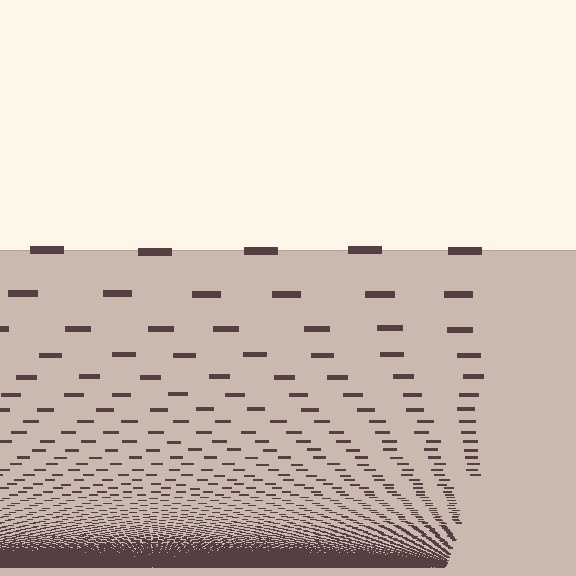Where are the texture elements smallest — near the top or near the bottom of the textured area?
Near the bottom.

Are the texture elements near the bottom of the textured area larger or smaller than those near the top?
Smaller. The gradient is inverted — elements near the bottom are smaller and denser.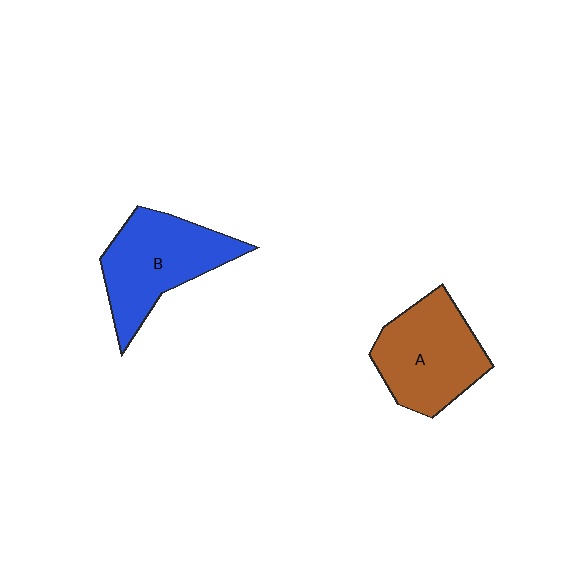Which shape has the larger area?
Shape B (blue).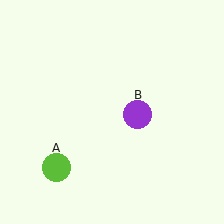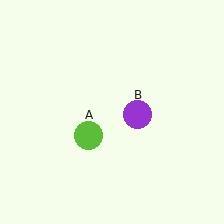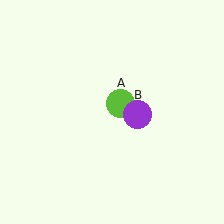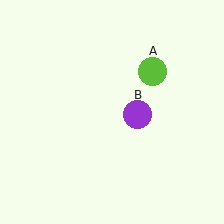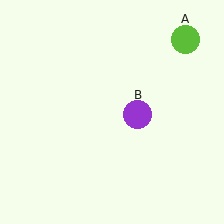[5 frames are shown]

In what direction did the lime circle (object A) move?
The lime circle (object A) moved up and to the right.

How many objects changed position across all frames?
1 object changed position: lime circle (object A).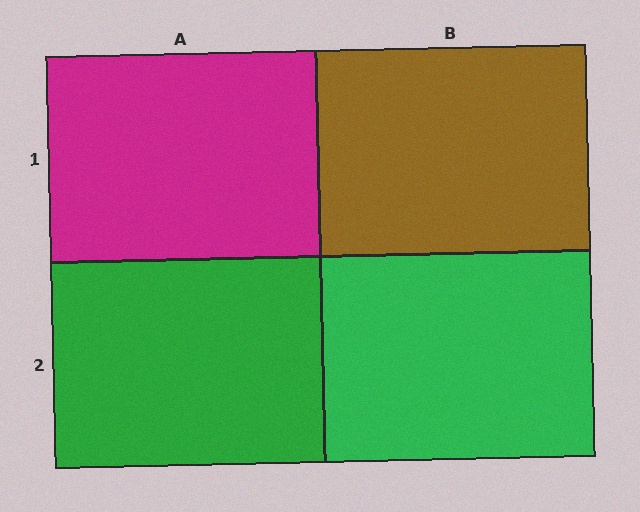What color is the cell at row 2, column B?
Green.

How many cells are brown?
1 cell is brown.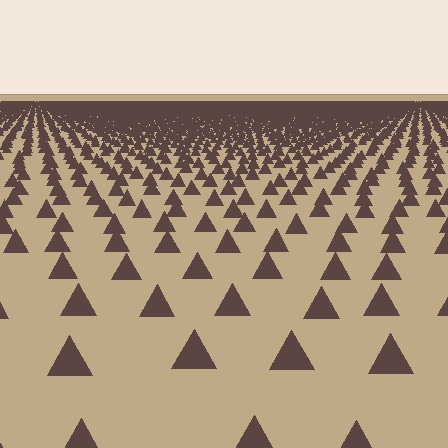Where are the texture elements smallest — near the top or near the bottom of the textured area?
Near the top.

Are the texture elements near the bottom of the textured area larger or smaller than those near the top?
Larger. Near the bottom, elements are closer to the viewer and appear at a bigger on-screen size.